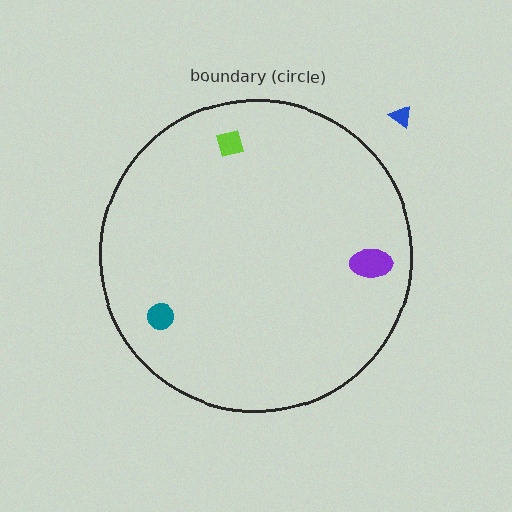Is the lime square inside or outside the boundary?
Inside.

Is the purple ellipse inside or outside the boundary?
Inside.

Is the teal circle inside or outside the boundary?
Inside.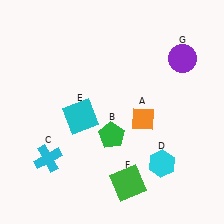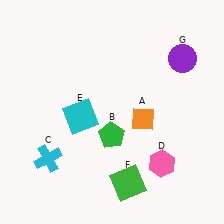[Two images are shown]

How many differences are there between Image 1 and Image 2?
There is 1 difference between the two images.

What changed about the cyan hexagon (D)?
In Image 1, D is cyan. In Image 2, it changed to pink.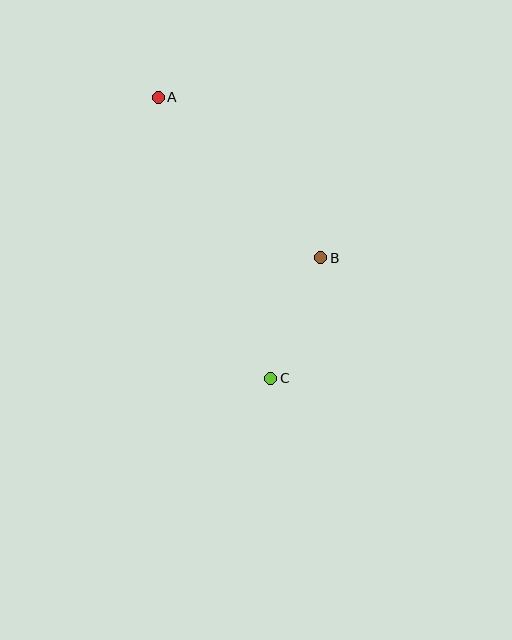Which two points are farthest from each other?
Points A and C are farthest from each other.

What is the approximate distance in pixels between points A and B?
The distance between A and B is approximately 228 pixels.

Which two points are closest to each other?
Points B and C are closest to each other.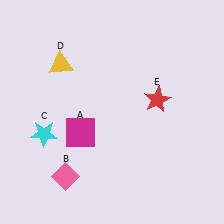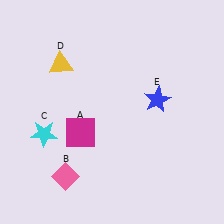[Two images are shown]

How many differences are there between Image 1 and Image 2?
There is 1 difference between the two images.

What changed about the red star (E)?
In Image 1, E is red. In Image 2, it changed to blue.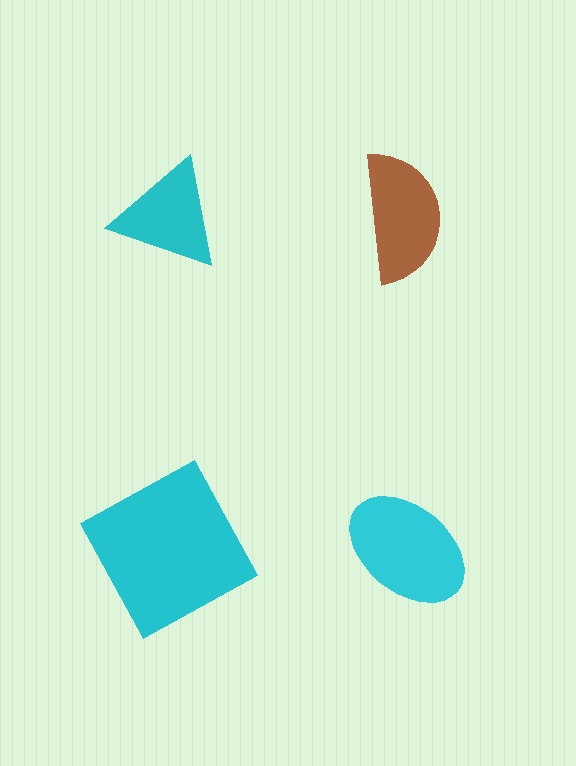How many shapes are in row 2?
2 shapes.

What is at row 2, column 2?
A cyan ellipse.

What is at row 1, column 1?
A cyan triangle.